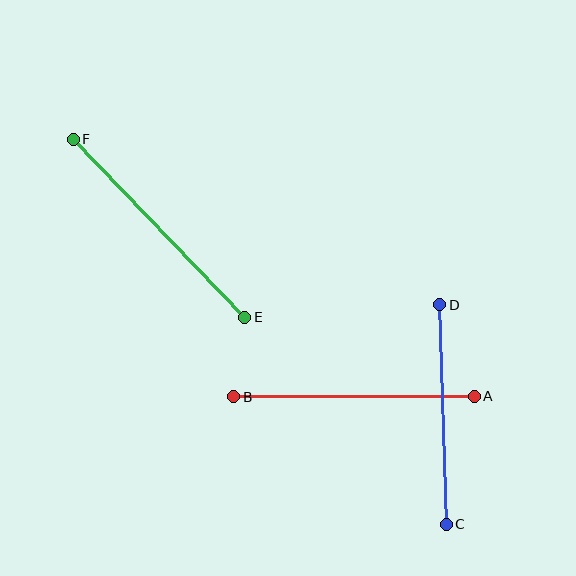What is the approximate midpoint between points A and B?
The midpoint is at approximately (354, 396) pixels.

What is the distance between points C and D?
The distance is approximately 219 pixels.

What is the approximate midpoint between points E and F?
The midpoint is at approximately (159, 228) pixels.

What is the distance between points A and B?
The distance is approximately 240 pixels.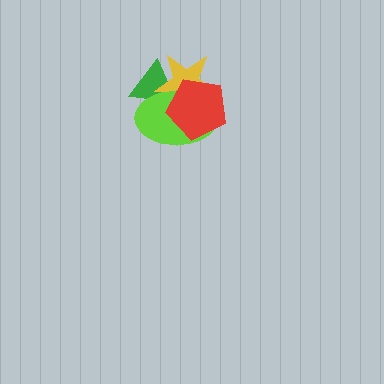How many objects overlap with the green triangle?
3 objects overlap with the green triangle.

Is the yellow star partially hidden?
Yes, it is partially covered by another shape.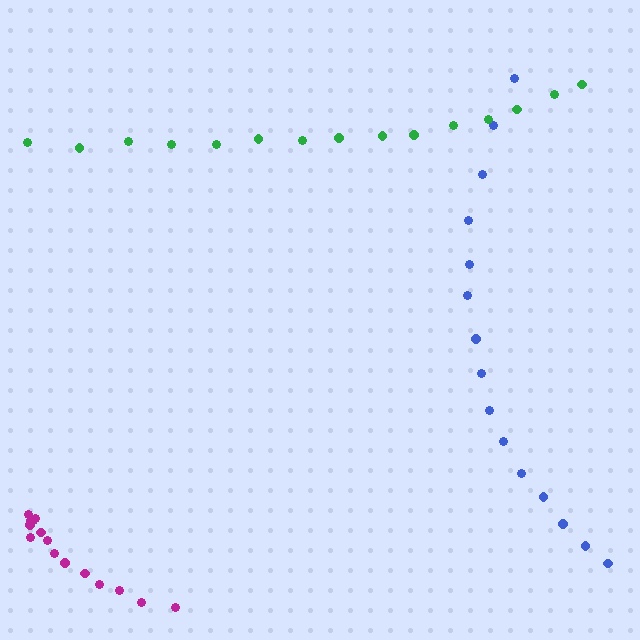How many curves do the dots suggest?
There are 3 distinct paths.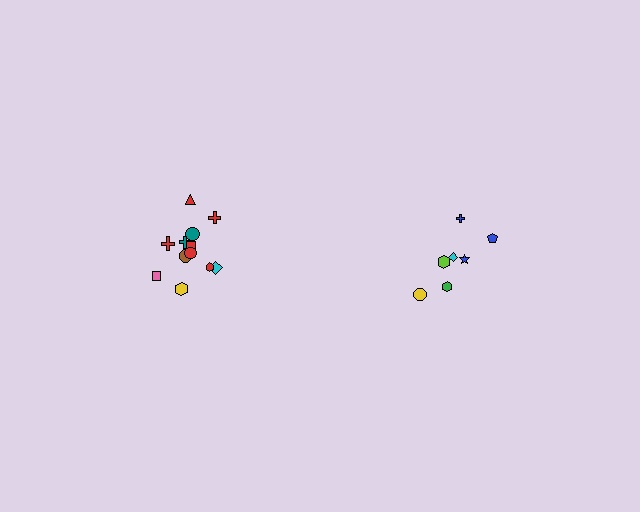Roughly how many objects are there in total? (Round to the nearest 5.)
Roughly 20 objects in total.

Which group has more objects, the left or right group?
The left group.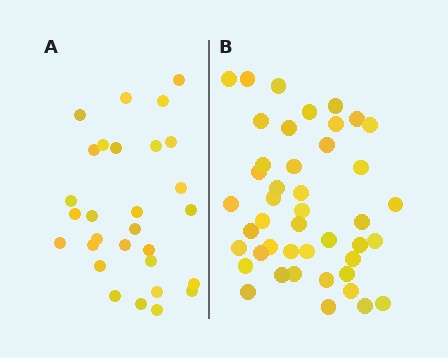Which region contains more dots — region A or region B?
Region B (the right region) has more dots.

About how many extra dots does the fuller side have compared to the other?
Region B has approximately 15 more dots than region A.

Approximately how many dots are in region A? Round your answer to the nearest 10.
About 30 dots. (The exact count is 29, which rounds to 30.)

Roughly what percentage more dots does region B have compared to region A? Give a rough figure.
About 50% more.